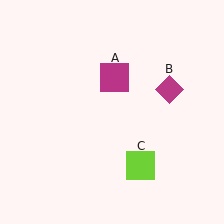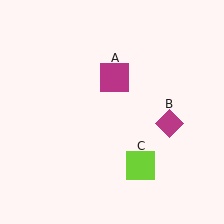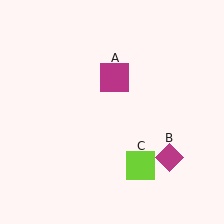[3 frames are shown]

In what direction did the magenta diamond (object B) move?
The magenta diamond (object B) moved down.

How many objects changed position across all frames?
1 object changed position: magenta diamond (object B).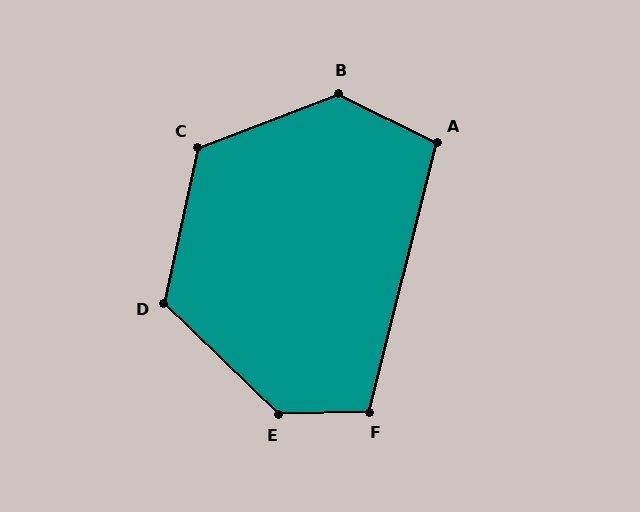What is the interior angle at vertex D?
Approximately 121 degrees (obtuse).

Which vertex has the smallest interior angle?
A, at approximately 102 degrees.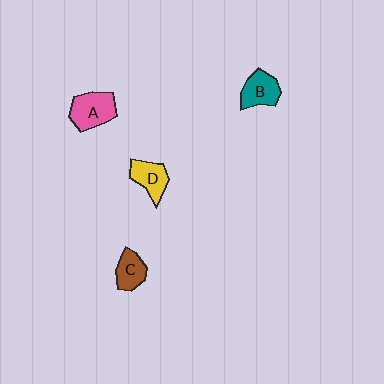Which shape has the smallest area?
Shape C (brown).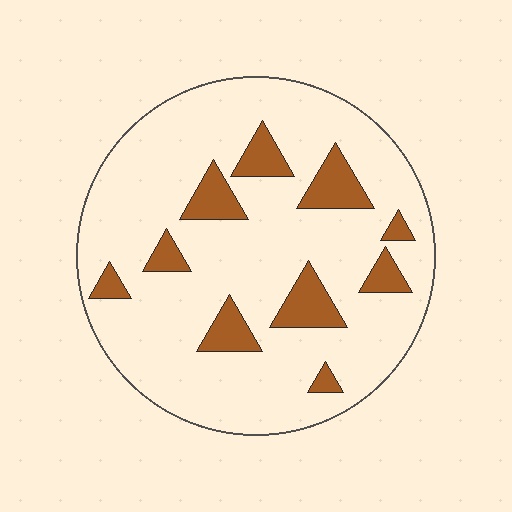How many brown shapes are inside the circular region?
10.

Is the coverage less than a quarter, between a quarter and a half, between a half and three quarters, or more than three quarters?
Less than a quarter.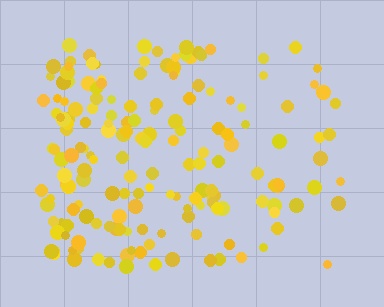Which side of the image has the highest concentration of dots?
The left.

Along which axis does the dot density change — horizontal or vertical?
Horizontal.